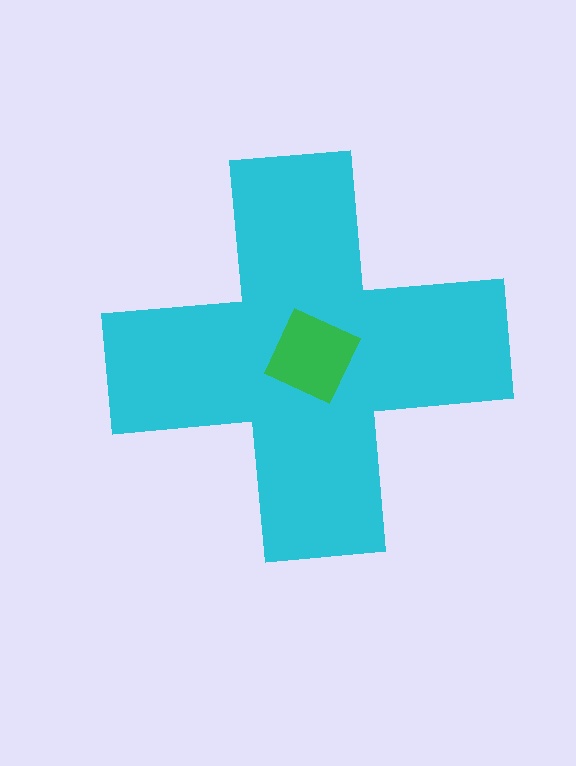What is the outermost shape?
The cyan cross.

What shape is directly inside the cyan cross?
The green square.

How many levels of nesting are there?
2.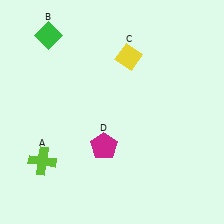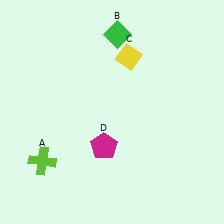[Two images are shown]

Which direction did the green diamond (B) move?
The green diamond (B) moved right.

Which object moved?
The green diamond (B) moved right.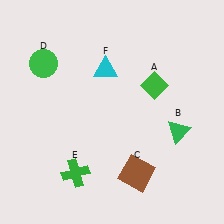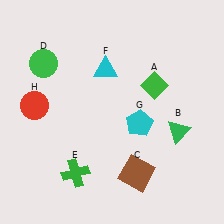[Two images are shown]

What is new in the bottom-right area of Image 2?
A cyan pentagon (G) was added in the bottom-right area of Image 2.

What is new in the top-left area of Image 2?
A red circle (H) was added in the top-left area of Image 2.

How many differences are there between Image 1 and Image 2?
There are 2 differences between the two images.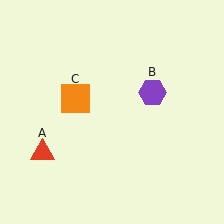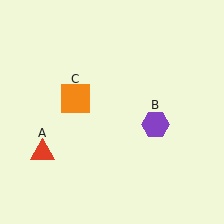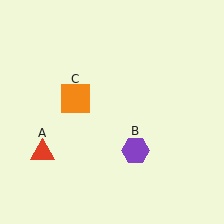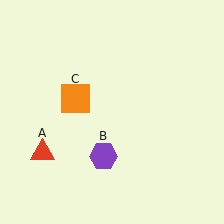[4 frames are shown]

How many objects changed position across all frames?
1 object changed position: purple hexagon (object B).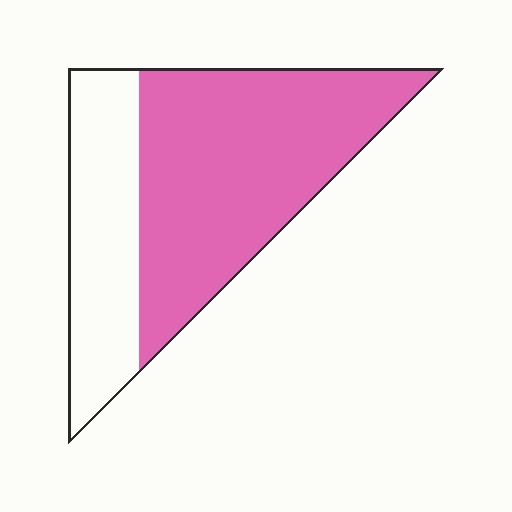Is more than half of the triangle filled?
Yes.